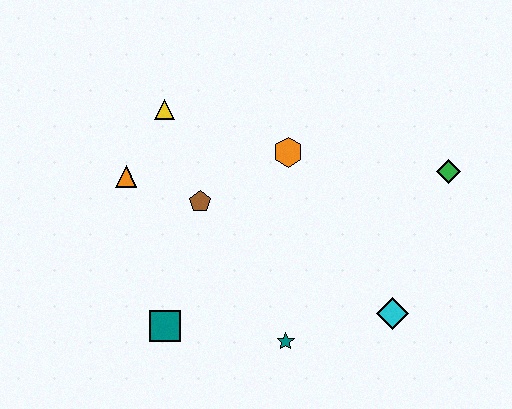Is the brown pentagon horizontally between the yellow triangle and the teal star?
Yes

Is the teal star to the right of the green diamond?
No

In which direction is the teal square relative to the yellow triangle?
The teal square is below the yellow triangle.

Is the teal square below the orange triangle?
Yes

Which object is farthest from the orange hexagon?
The teal square is farthest from the orange hexagon.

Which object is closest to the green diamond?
The cyan diamond is closest to the green diamond.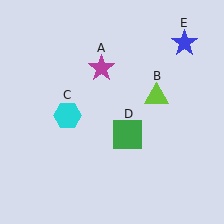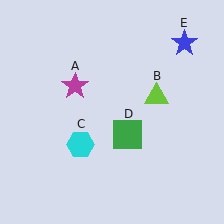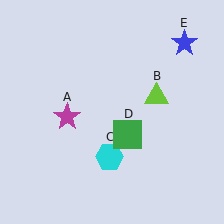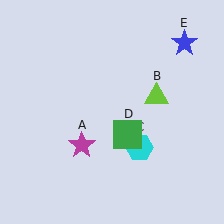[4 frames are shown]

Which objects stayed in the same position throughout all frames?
Lime triangle (object B) and green square (object D) and blue star (object E) remained stationary.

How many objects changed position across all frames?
2 objects changed position: magenta star (object A), cyan hexagon (object C).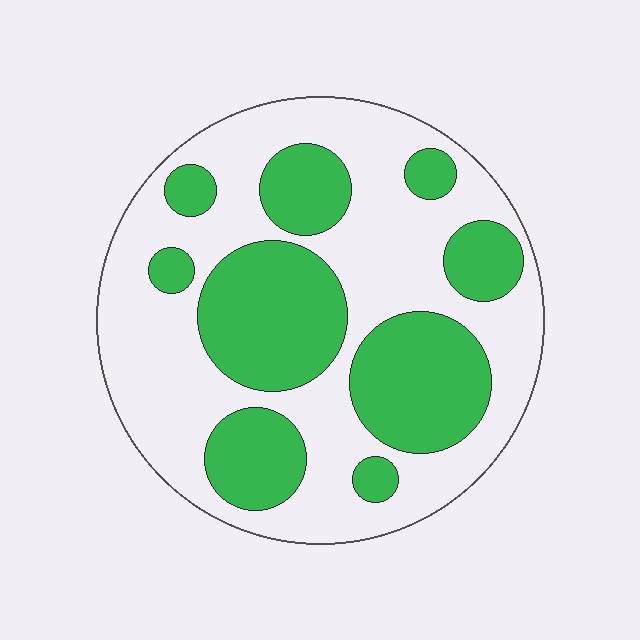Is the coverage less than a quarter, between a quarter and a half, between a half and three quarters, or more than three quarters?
Between a quarter and a half.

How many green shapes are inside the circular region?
9.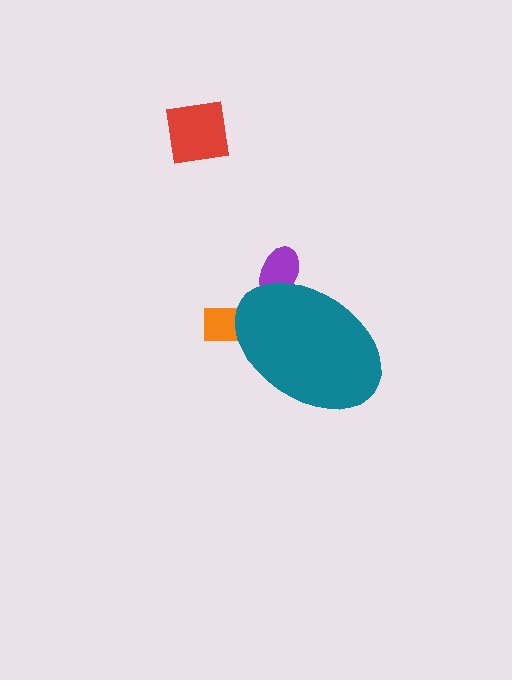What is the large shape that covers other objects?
A teal ellipse.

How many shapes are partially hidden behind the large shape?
2 shapes are partially hidden.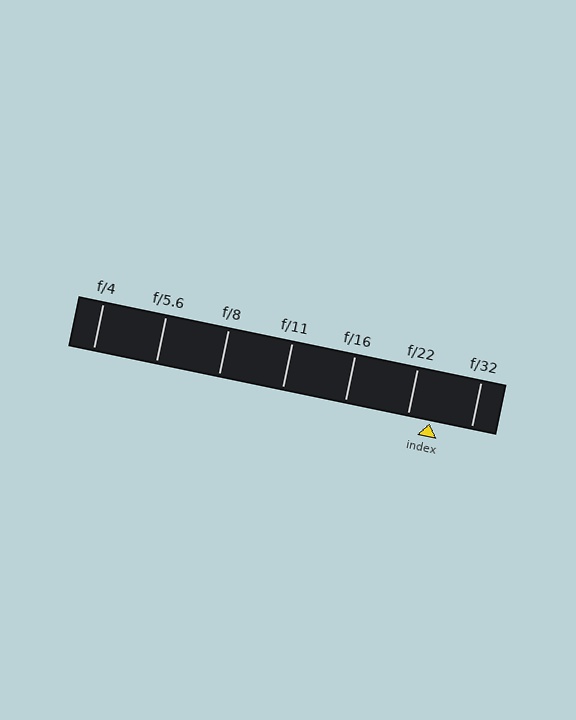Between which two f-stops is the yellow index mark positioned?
The index mark is between f/22 and f/32.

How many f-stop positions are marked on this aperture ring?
There are 7 f-stop positions marked.